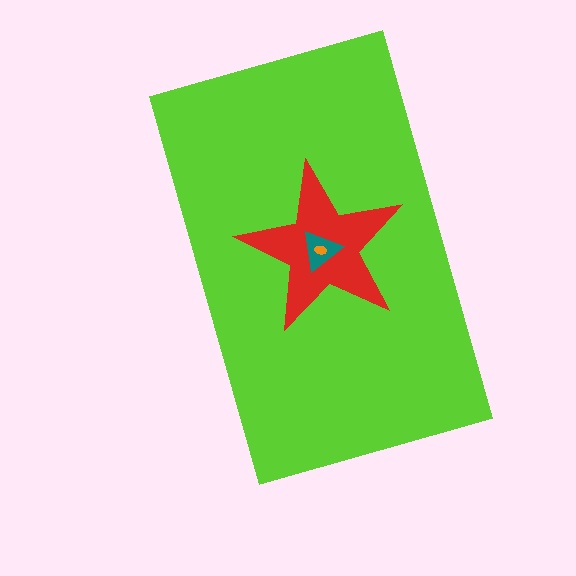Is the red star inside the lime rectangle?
Yes.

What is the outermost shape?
The lime rectangle.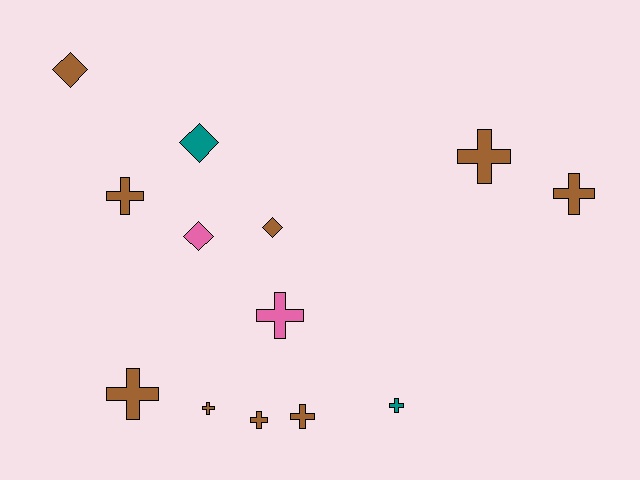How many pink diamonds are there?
There is 1 pink diamond.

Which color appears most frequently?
Brown, with 9 objects.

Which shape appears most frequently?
Cross, with 9 objects.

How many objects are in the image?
There are 13 objects.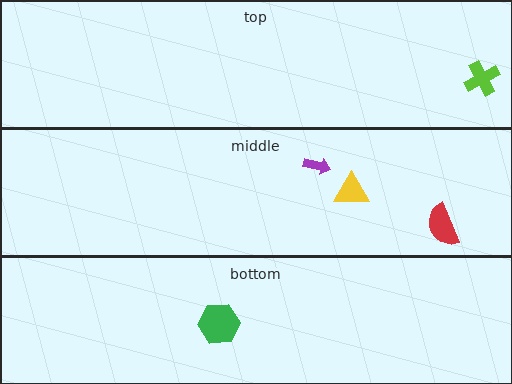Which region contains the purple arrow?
The middle region.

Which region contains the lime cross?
The top region.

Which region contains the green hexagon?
The bottom region.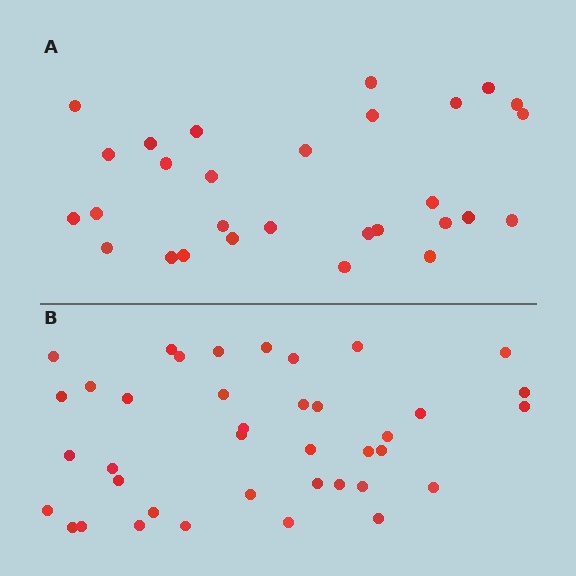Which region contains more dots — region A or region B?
Region B (the bottom region) has more dots.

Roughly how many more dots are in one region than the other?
Region B has roughly 10 or so more dots than region A.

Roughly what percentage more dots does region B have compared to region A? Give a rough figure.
About 35% more.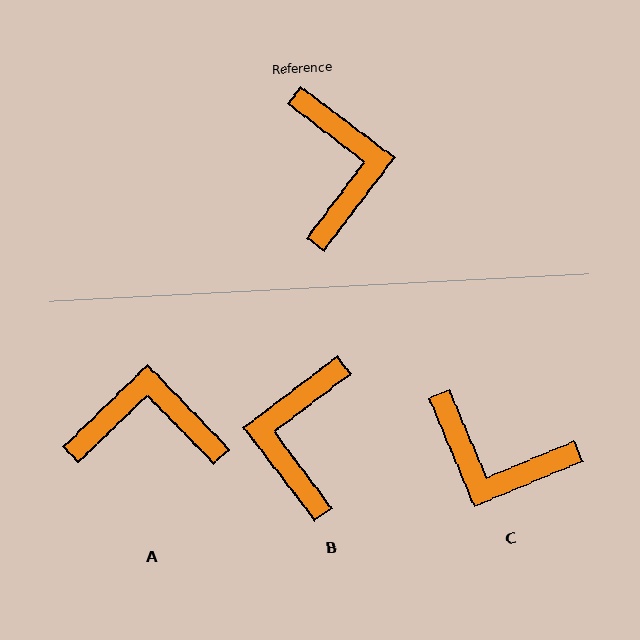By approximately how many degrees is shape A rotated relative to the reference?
Approximately 81 degrees counter-clockwise.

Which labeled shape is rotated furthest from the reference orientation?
B, about 164 degrees away.